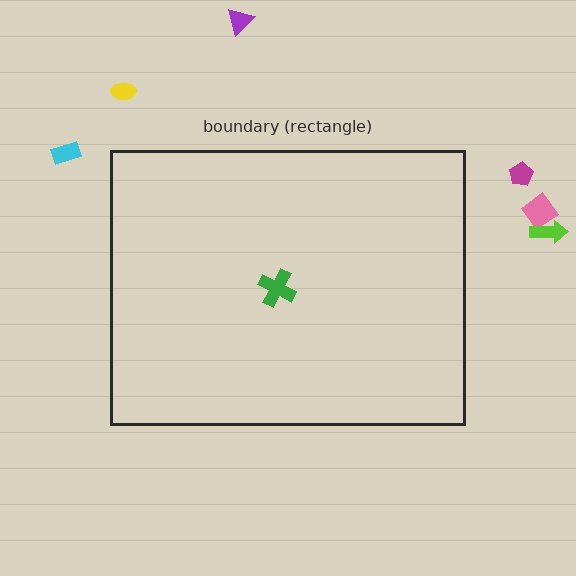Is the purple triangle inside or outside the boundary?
Outside.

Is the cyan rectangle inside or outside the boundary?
Outside.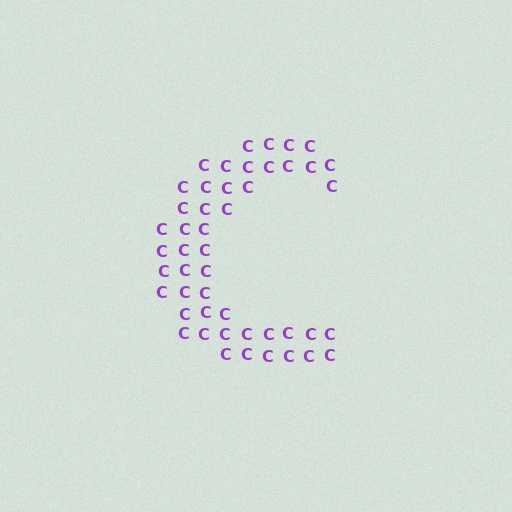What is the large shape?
The large shape is the letter C.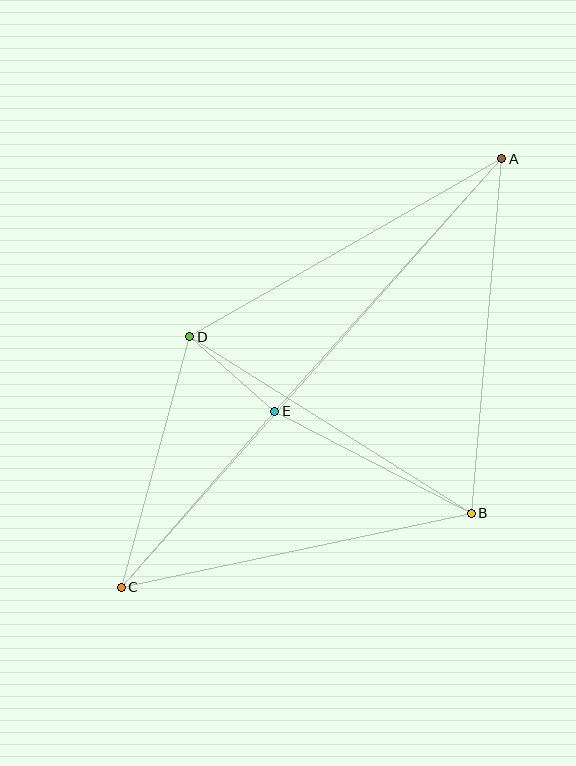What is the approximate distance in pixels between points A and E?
The distance between A and E is approximately 339 pixels.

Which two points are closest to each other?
Points D and E are closest to each other.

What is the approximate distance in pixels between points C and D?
The distance between C and D is approximately 260 pixels.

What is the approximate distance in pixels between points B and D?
The distance between B and D is approximately 332 pixels.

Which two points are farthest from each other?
Points A and C are farthest from each other.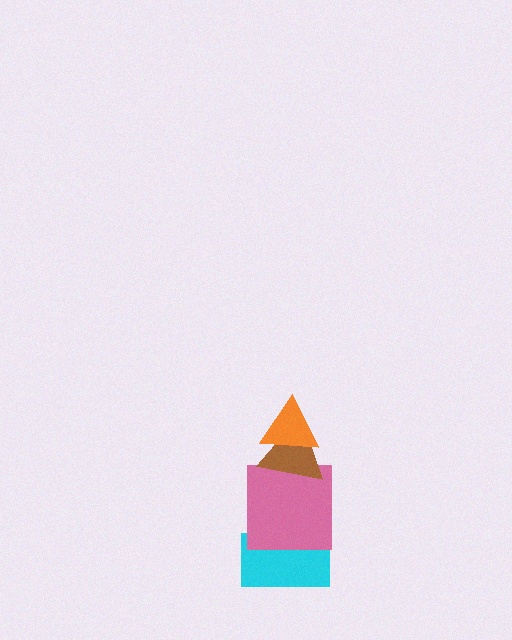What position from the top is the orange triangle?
The orange triangle is 1st from the top.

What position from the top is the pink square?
The pink square is 3rd from the top.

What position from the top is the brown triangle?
The brown triangle is 2nd from the top.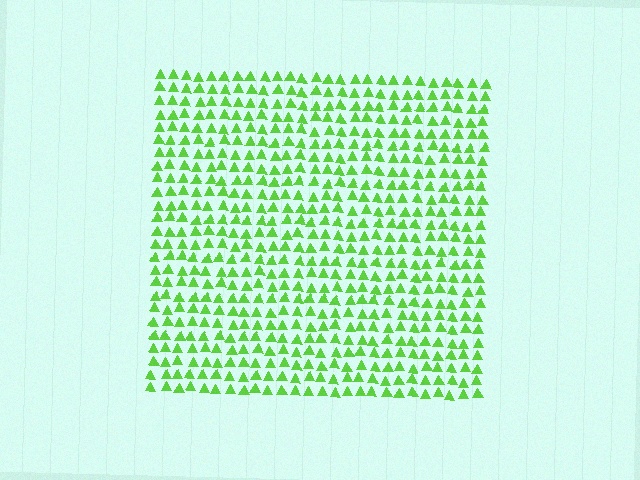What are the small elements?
The small elements are triangles.